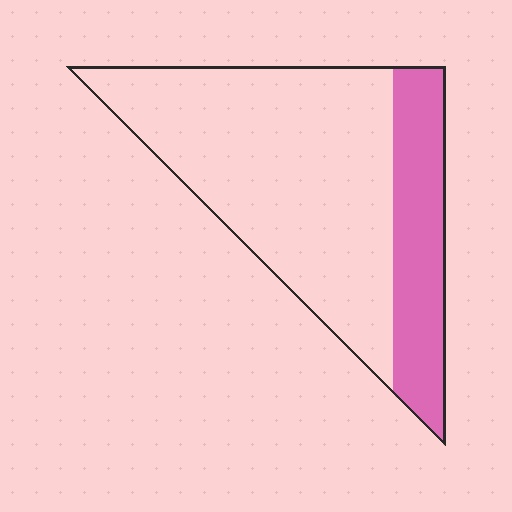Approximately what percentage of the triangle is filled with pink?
Approximately 25%.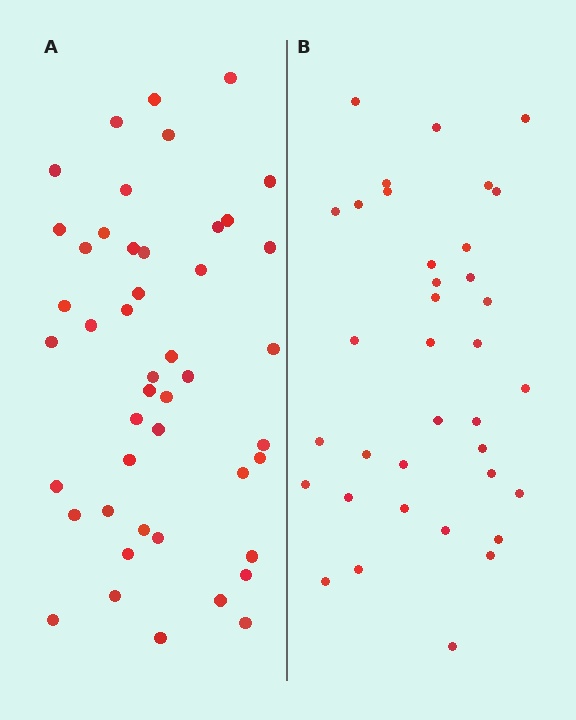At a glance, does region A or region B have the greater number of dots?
Region A (the left region) has more dots.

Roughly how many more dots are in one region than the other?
Region A has roughly 10 or so more dots than region B.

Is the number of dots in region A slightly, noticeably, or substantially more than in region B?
Region A has noticeably more, but not dramatically so. The ratio is roughly 1.3 to 1.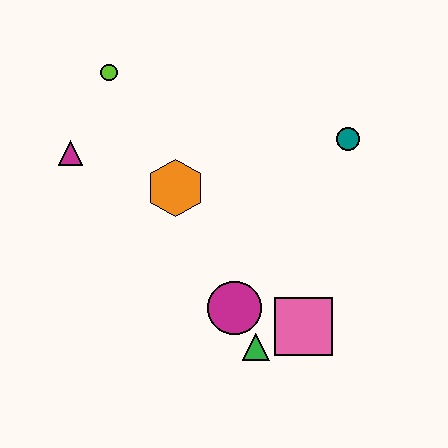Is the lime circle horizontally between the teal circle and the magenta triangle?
Yes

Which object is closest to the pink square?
The green triangle is closest to the pink square.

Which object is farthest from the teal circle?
The magenta triangle is farthest from the teal circle.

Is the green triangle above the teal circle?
No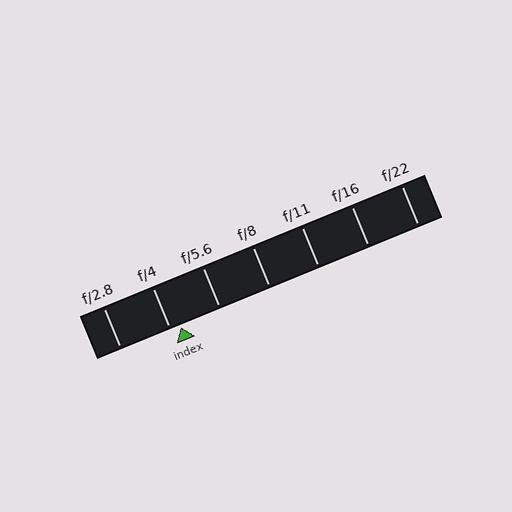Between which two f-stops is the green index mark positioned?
The index mark is between f/4 and f/5.6.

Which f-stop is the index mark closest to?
The index mark is closest to f/4.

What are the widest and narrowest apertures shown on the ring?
The widest aperture shown is f/2.8 and the narrowest is f/22.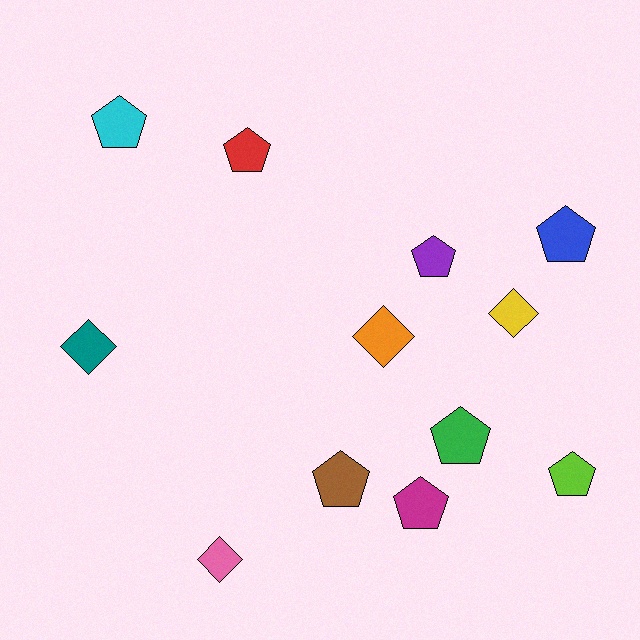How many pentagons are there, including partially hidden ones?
There are 8 pentagons.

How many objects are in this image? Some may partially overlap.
There are 12 objects.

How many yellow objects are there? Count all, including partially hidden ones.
There is 1 yellow object.